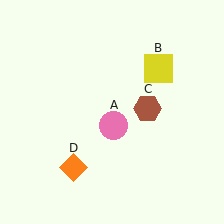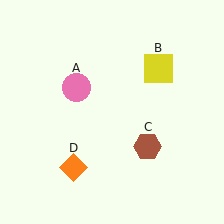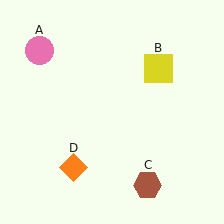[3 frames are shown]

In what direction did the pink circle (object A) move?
The pink circle (object A) moved up and to the left.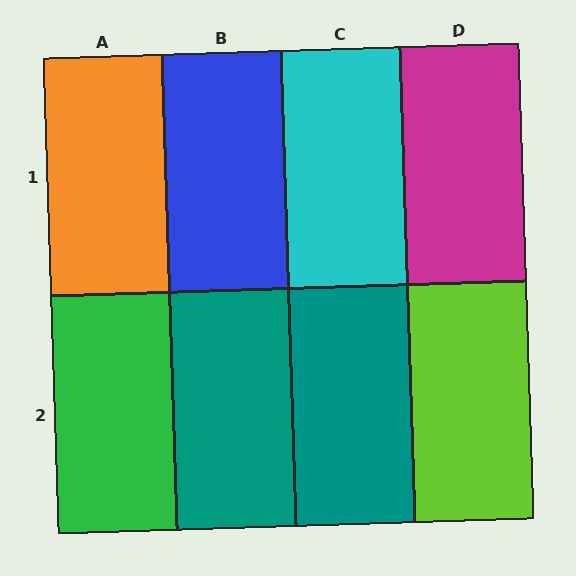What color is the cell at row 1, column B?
Blue.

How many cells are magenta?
1 cell is magenta.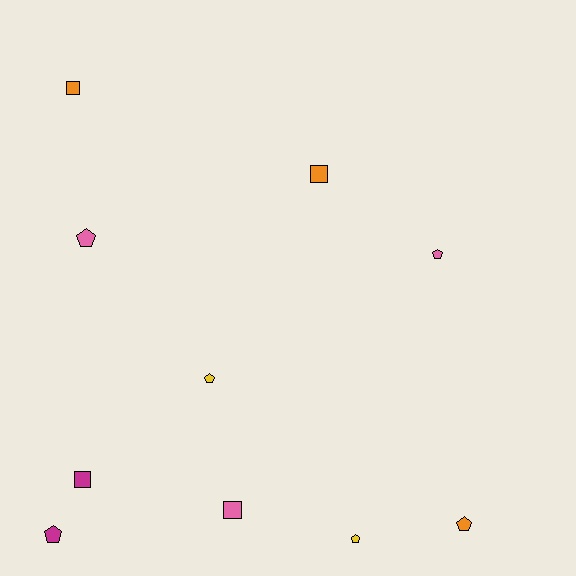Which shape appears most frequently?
Pentagon, with 6 objects.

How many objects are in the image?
There are 10 objects.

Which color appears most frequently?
Pink, with 3 objects.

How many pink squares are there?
There is 1 pink square.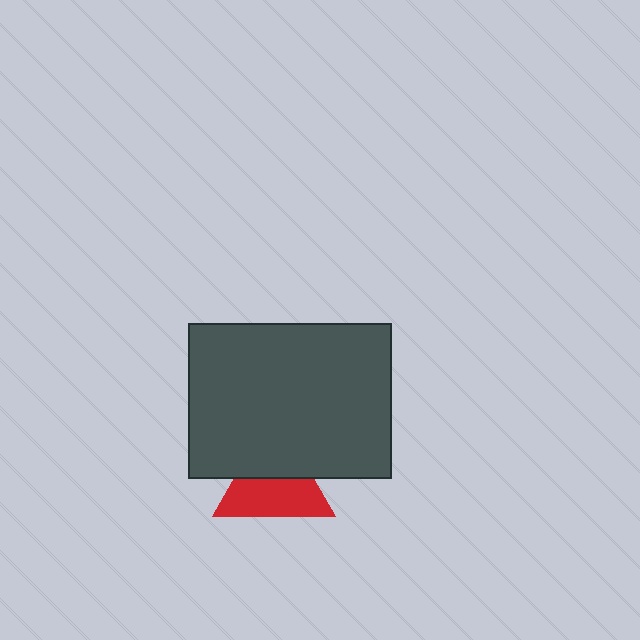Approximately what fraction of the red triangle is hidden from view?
Roughly 42% of the red triangle is hidden behind the dark gray rectangle.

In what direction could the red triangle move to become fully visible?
The red triangle could move down. That would shift it out from behind the dark gray rectangle entirely.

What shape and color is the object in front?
The object in front is a dark gray rectangle.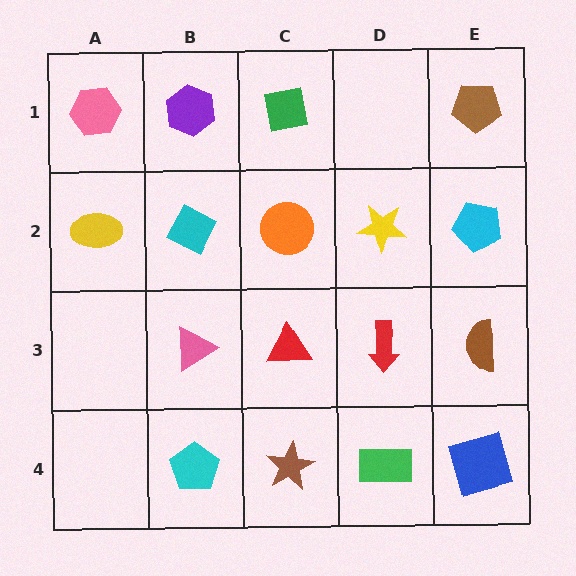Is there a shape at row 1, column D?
No, that cell is empty.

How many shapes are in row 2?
5 shapes.